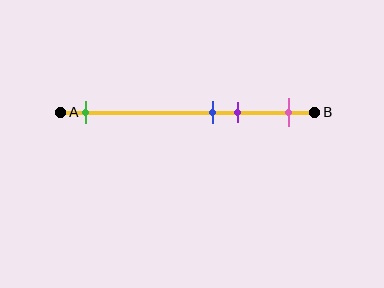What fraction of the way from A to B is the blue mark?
The blue mark is approximately 60% (0.6) of the way from A to B.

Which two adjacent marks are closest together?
The blue and purple marks are the closest adjacent pair.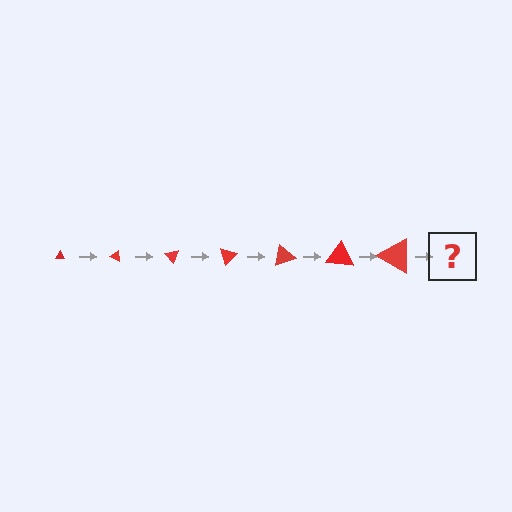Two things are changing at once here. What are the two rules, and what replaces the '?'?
The two rules are that the triangle grows larger each step and it rotates 25 degrees each step. The '?' should be a triangle, larger than the previous one and rotated 175 degrees from the start.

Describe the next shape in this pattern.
It should be a triangle, larger than the previous one and rotated 175 degrees from the start.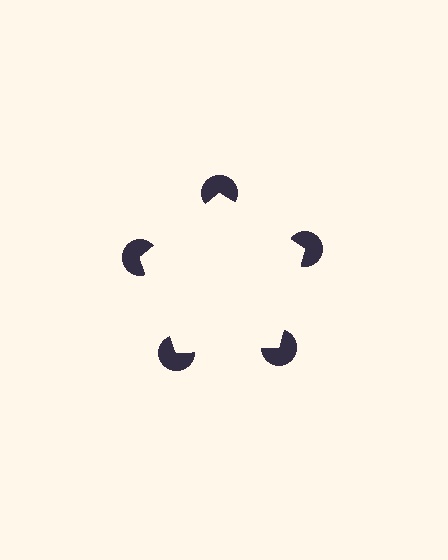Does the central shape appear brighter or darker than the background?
It typically appears slightly brighter than the background, even though no actual brightness change is drawn.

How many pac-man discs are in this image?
There are 5 — one at each vertex of the illusory pentagon.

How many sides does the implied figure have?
5 sides.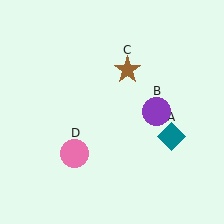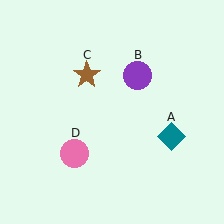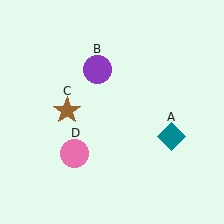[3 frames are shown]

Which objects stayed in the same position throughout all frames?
Teal diamond (object A) and pink circle (object D) remained stationary.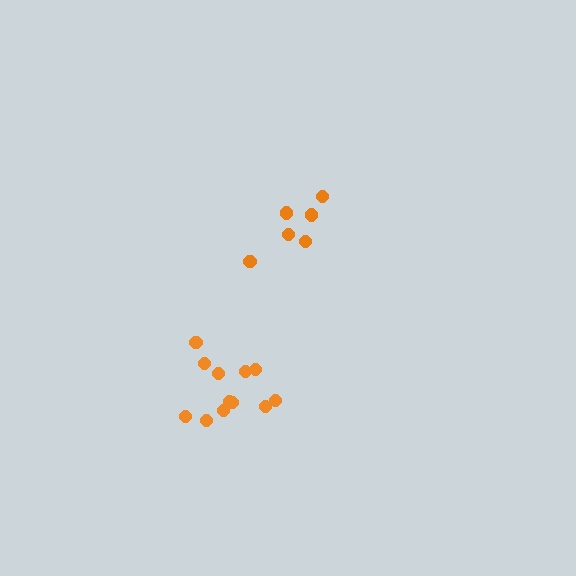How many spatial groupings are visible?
There are 2 spatial groupings.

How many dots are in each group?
Group 1: 12 dots, Group 2: 6 dots (18 total).